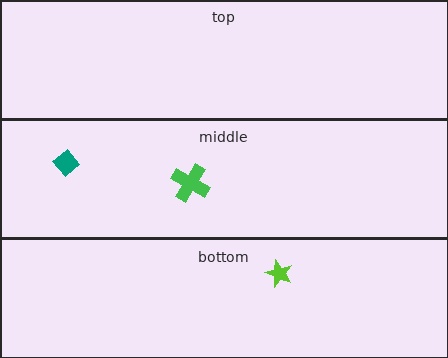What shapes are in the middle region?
The teal diamond, the green cross.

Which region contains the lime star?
The bottom region.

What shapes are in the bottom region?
The lime star.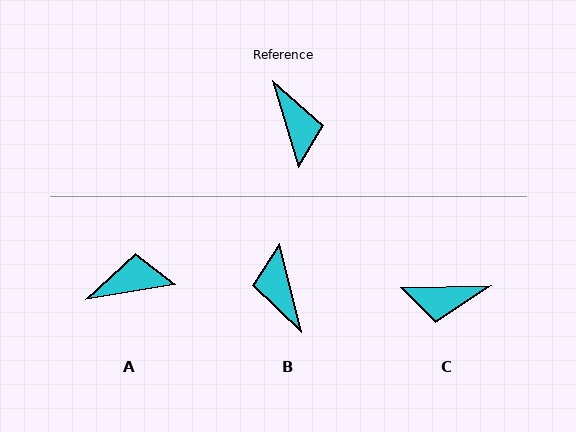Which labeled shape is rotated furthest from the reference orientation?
B, about 177 degrees away.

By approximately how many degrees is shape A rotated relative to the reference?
Approximately 83 degrees counter-clockwise.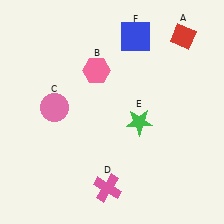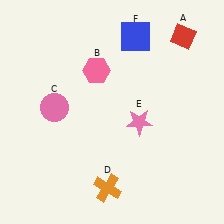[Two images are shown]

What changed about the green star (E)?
In Image 1, E is green. In Image 2, it changed to pink.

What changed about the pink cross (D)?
In Image 1, D is pink. In Image 2, it changed to orange.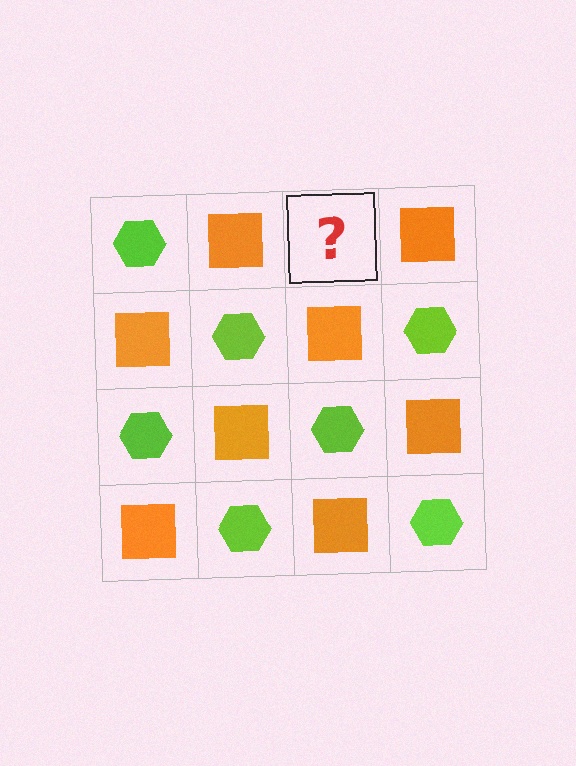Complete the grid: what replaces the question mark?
The question mark should be replaced with a lime hexagon.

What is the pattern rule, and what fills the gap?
The rule is that it alternates lime hexagon and orange square in a checkerboard pattern. The gap should be filled with a lime hexagon.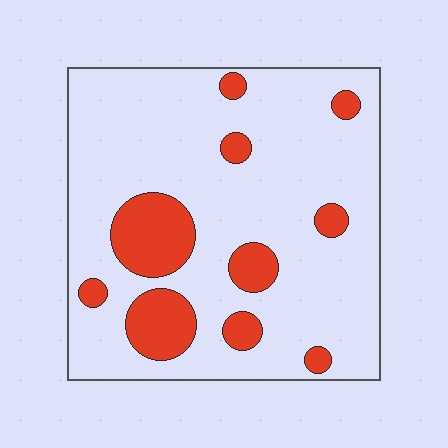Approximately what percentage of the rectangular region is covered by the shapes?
Approximately 20%.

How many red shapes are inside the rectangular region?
10.